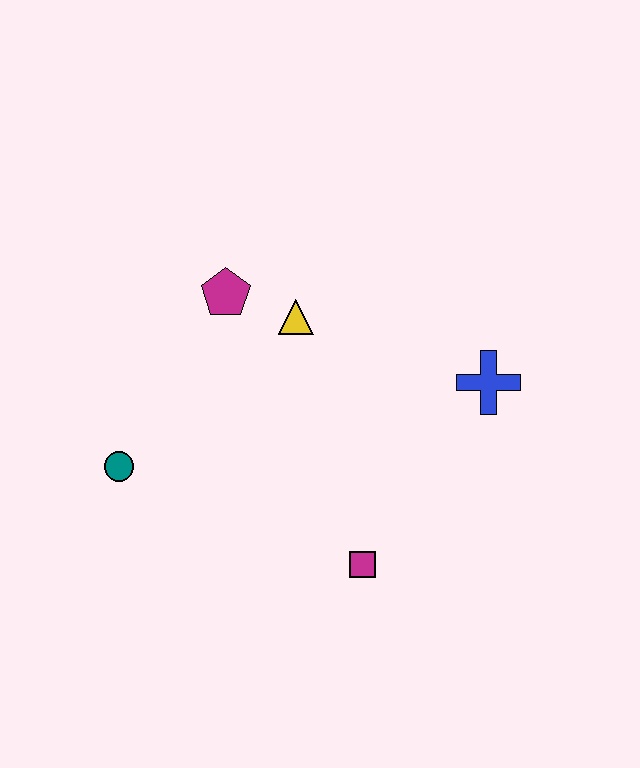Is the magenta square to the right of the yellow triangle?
Yes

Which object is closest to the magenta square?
The blue cross is closest to the magenta square.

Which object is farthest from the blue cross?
The teal circle is farthest from the blue cross.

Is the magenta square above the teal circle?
No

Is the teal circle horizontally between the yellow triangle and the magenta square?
No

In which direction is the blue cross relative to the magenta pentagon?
The blue cross is to the right of the magenta pentagon.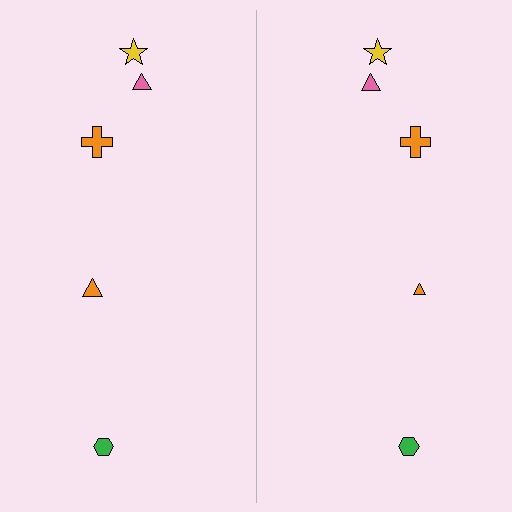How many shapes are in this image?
There are 10 shapes in this image.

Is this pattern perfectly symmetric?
No, the pattern is not perfectly symmetric. The orange triangle on the right side has a different size than its mirror counterpart.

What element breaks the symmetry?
The orange triangle on the right side has a different size than its mirror counterpart.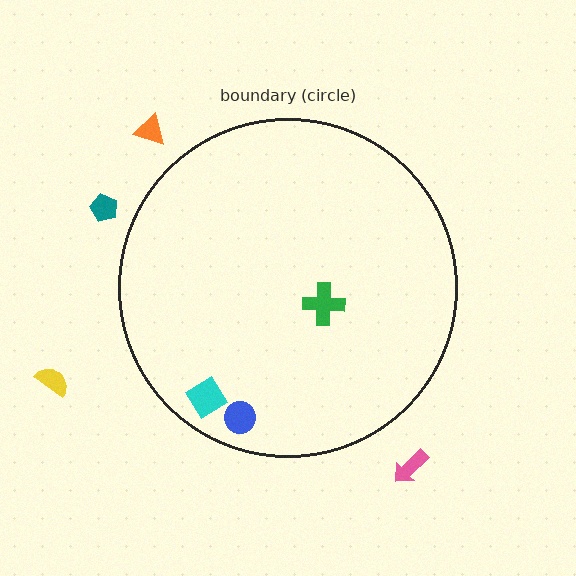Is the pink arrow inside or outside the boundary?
Outside.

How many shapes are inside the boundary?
3 inside, 4 outside.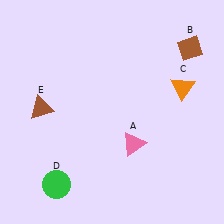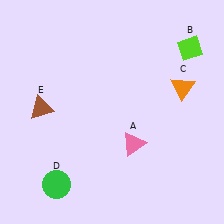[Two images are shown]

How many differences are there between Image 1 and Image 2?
There is 1 difference between the two images.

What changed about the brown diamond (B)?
In Image 1, B is brown. In Image 2, it changed to lime.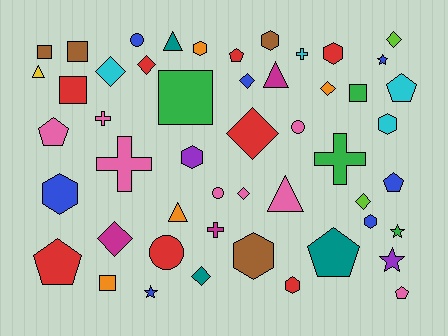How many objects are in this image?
There are 50 objects.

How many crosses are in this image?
There are 5 crosses.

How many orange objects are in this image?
There are 4 orange objects.